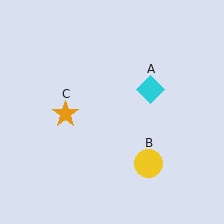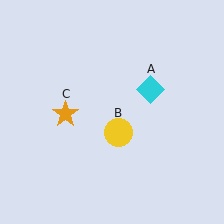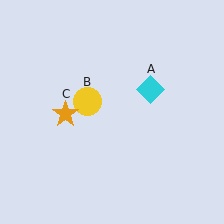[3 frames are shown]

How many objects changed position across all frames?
1 object changed position: yellow circle (object B).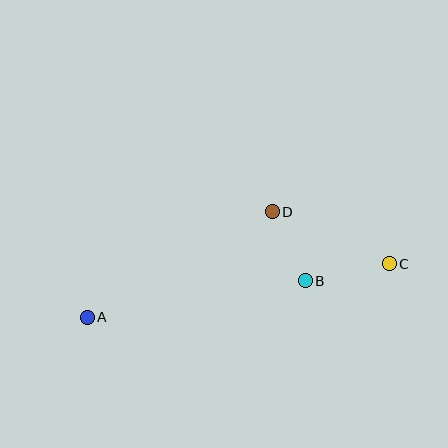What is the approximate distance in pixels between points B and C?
The distance between B and C is approximately 86 pixels.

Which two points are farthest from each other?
Points A and C are farthest from each other.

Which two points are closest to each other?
Points B and D are closest to each other.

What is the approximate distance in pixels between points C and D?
The distance between C and D is approximately 128 pixels.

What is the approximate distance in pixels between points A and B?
The distance between A and B is approximately 221 pixels.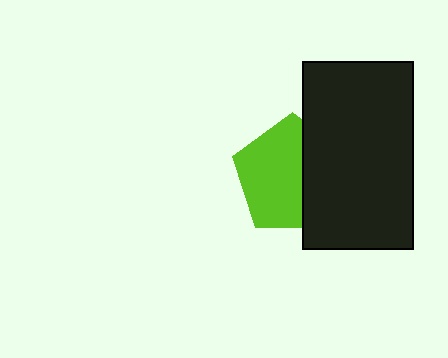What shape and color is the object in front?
The object in front is a black rectangle.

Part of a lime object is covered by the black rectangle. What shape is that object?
It is a pentagon.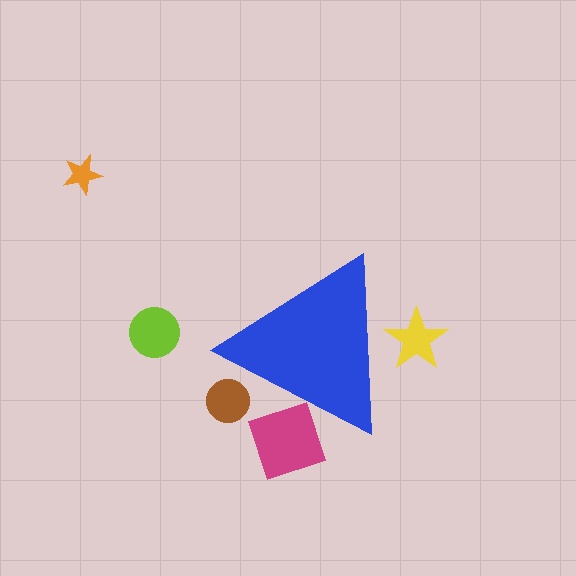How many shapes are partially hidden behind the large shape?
3 shapes are partially hidden.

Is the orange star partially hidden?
No, the orange star is fully visible.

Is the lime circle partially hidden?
No, the lime circle is fully visible.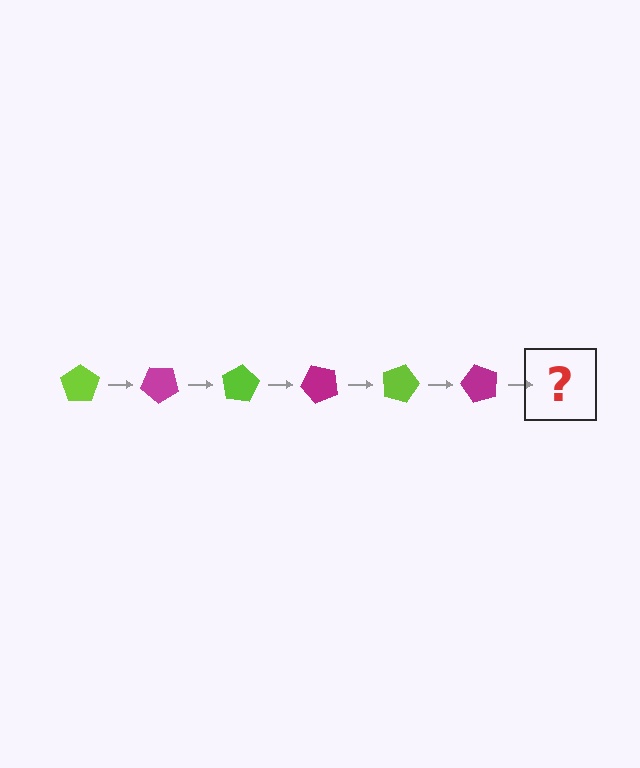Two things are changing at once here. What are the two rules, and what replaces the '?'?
The two rules are that it rotates 40 degrees each step and the color cycles through lime and magenta. The '?' should be a lime pentagon, rotated 240 degrees from the start.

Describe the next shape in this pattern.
It should be a lime pentagon, rotated 240 degrees from the start.